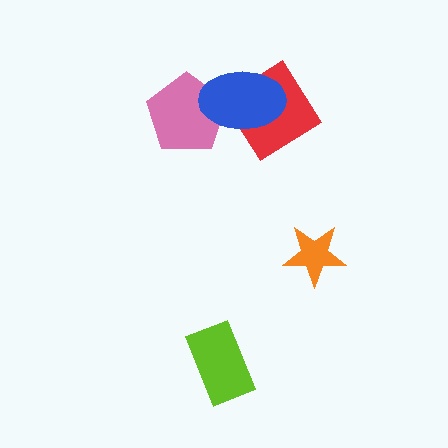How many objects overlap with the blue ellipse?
2 objects overlap with the blue ellipse.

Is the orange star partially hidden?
No, no other shape covers it.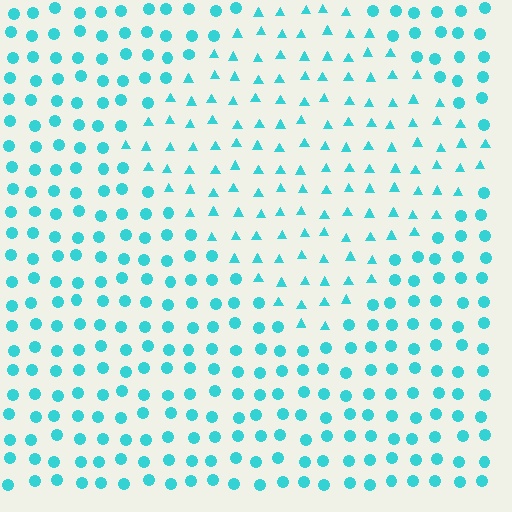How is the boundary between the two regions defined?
The boundary is defined by a change in element shape: triangles inside vs. circles outside. All elements share the same color and spacing.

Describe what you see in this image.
The image is filled with small cyan elements arranged in a uniform grid. A diamond-shaped region contains triangles, while the surrounding area contains circles. The boundary is defined purely by the change in element shape.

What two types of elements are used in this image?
The image uses triangles inside the diamond region and circles outside it.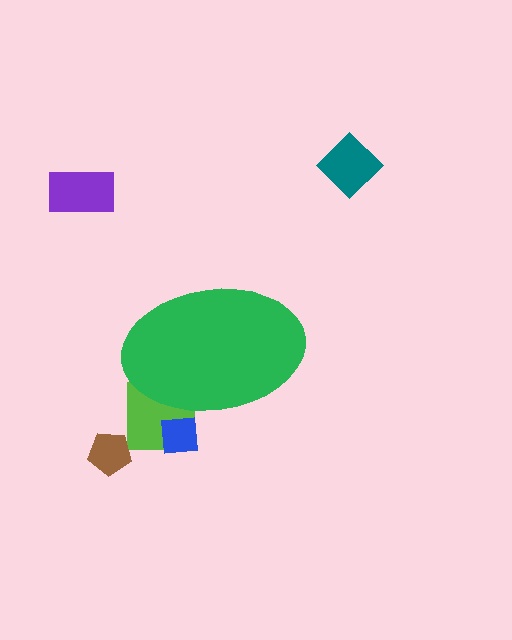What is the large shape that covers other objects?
A green ellipse.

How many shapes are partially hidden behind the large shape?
2 shapes are partially hidden.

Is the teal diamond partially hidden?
No, the teal diamond is fully visible.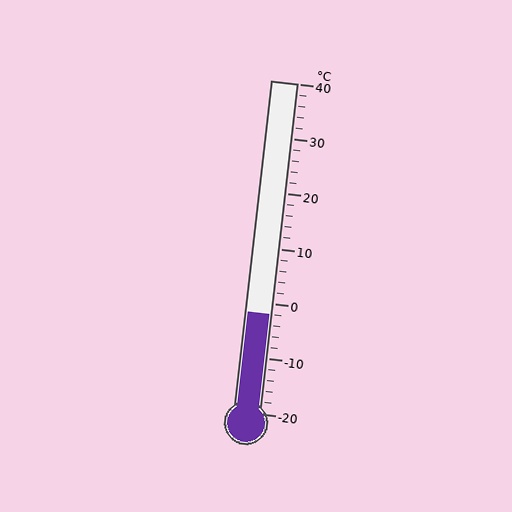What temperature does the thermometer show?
The thermometer shows approximately -2°C.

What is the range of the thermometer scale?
The thermometer scale ranges from -20°C to 40°C.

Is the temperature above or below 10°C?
The temperature is below 10°C.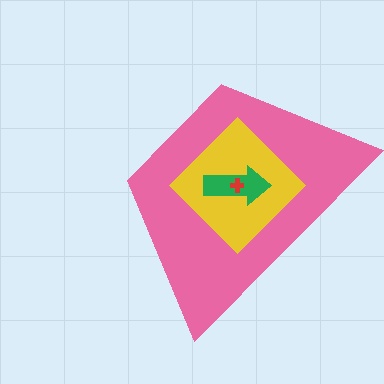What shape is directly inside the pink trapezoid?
The yellow diamond.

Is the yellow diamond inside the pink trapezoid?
Yes.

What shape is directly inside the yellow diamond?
The green arrow.